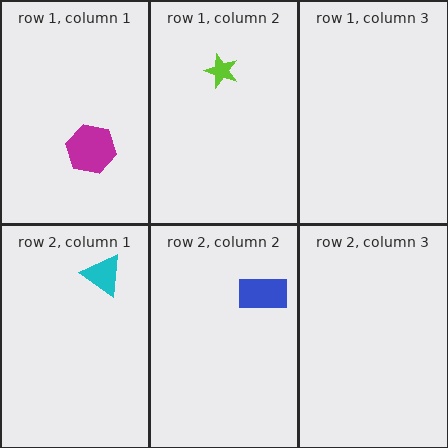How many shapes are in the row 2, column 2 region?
1.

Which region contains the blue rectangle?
The row 2, column 2 region.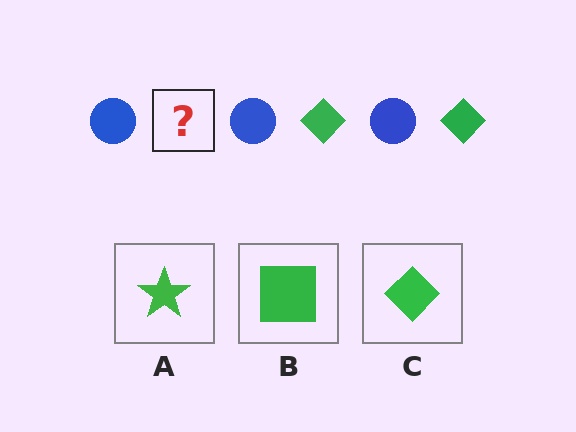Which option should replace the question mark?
Option C.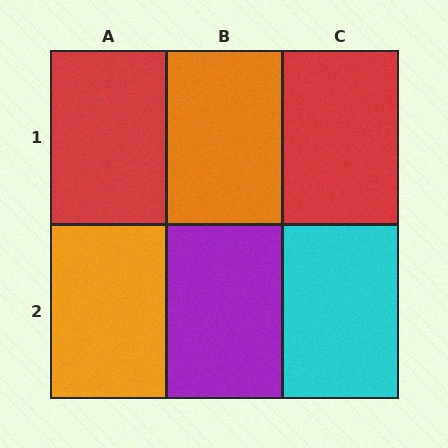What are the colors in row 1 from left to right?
Red, orange, red.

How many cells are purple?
1 cell is purple.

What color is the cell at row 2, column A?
Orange.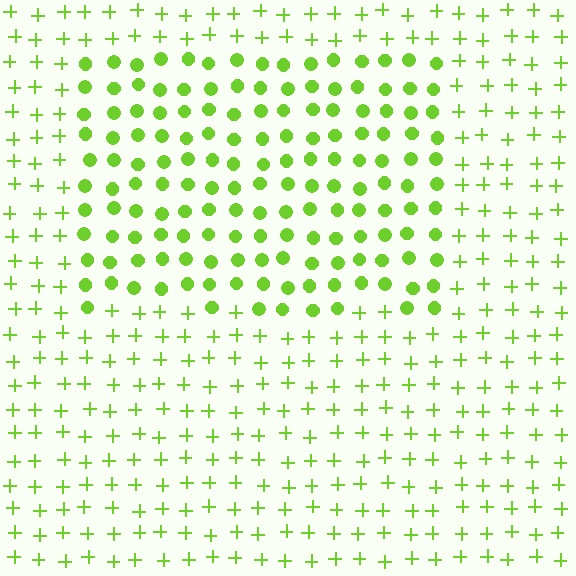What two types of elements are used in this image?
The image uses circles inside the rectangle region and plus signs outside it.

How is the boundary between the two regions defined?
The boundary is defined by a change in element shape: circles inside vs. plus signs outside. All elements share the same color and spacing.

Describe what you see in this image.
The image is filled with small lime elements arranged in a uniform grid. A rectangle-shaped region contains circles, while the surrounding area contains plus signs. The boundary is defined purely by the change in element shape.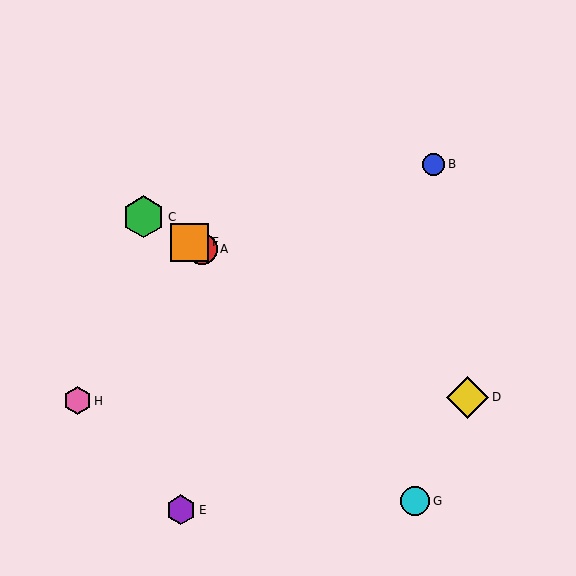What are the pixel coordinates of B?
Object B is at (434, 164).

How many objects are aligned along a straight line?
4 objects (A, C, D, F) are aligned along a straight line.